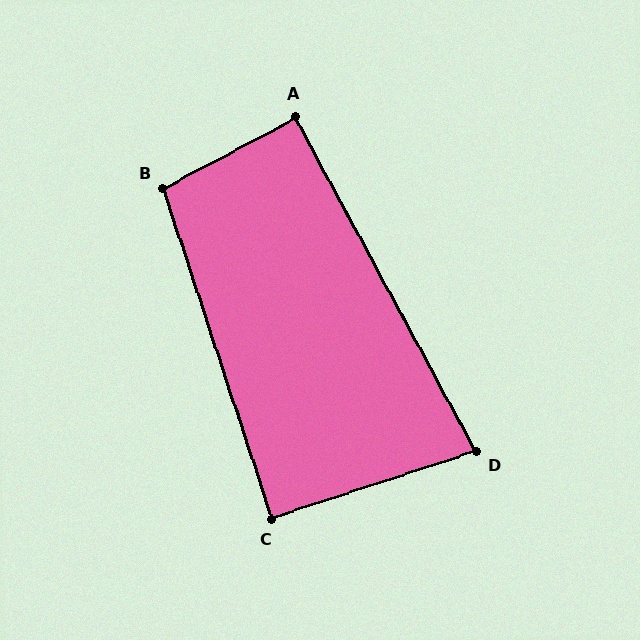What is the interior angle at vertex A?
Approximately 90 degrees (approximately right).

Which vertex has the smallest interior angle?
D, at approximately 80 degrees.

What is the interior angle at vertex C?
Approximately 90 degrees (approximately right).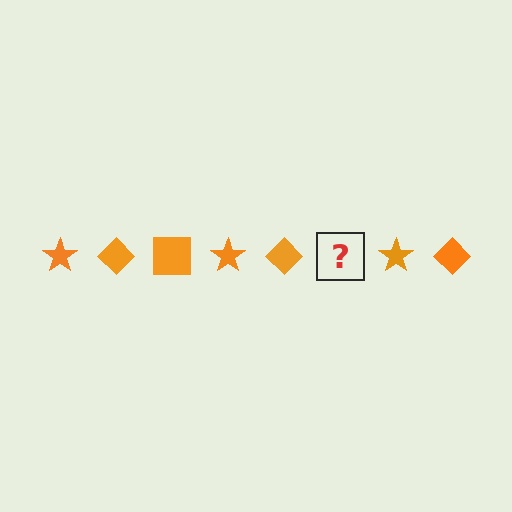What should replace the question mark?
The question mark should be replaced with an orange square.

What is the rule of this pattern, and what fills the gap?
The rule is that the pattern cycles through star, diamond, square shapes in orange. The gap should be filled with an orange square.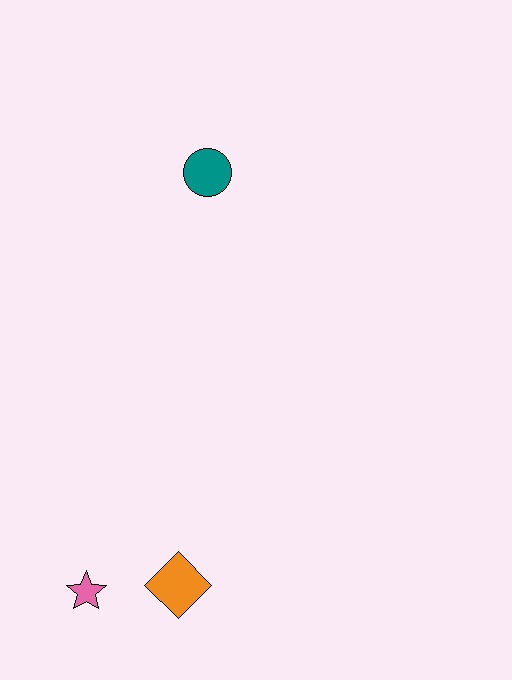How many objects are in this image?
There are 3 objects.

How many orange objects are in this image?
There is 1 orange object.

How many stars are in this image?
There is 1 star.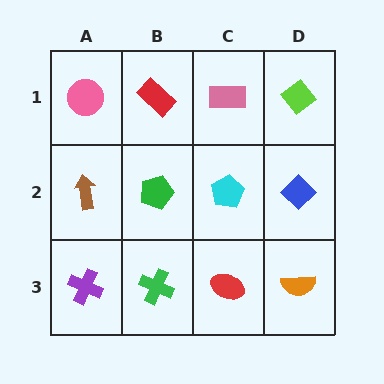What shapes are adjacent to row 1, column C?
A cyan pentagon (row 2, column C), a red rectangle (row 1, column B), a lime diamond (row 1, column D).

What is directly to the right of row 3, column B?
A red ellipse.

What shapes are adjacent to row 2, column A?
A pink circle (row 1, column A), a purple cross (row 3, column A), a green pentagon (row 2, column B).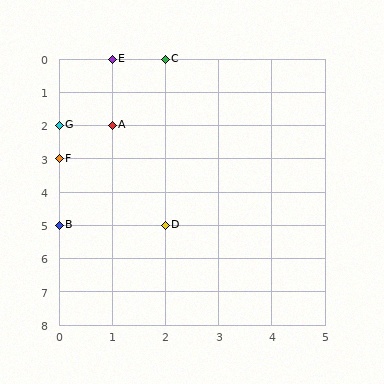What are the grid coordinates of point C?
Point C is at grid coordinates (2, 0).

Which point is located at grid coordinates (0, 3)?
Point F is at (0, 3).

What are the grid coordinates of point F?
Point F is at grid coordinates (0, 3).